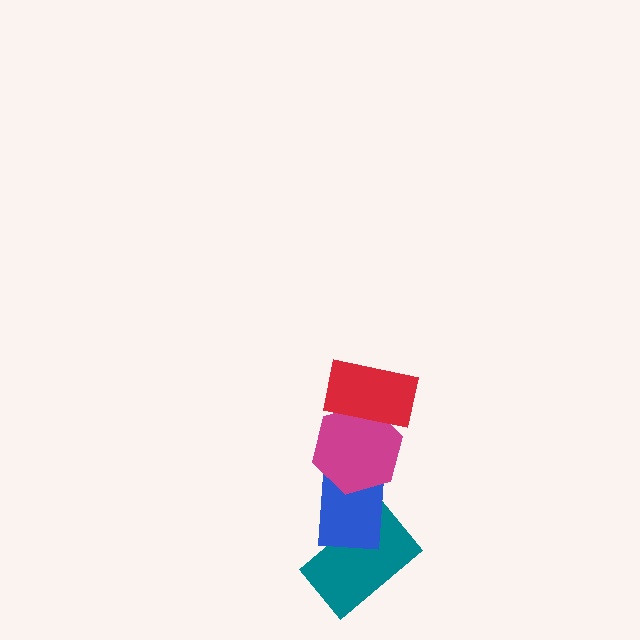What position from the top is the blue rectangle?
The blue rectangle is 3rd from the top.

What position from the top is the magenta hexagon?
The magenta hexagon is 2nd from the top.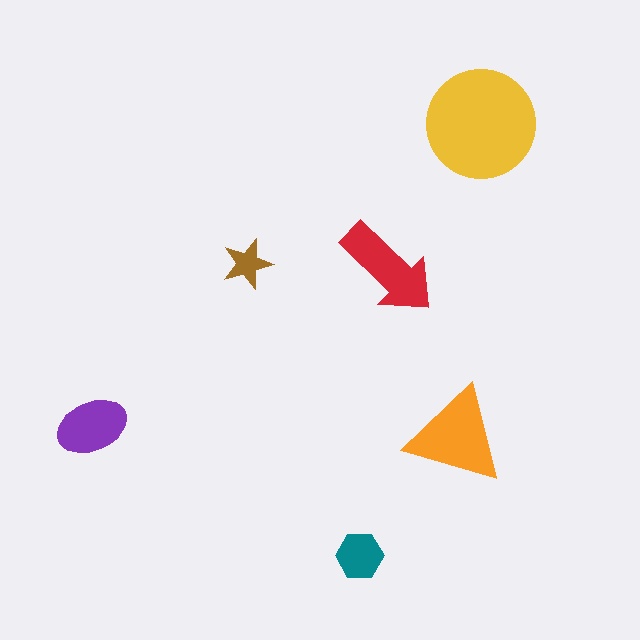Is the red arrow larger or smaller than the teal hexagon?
Larger.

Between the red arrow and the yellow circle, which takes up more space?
The yellow circle.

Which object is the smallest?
The brown star.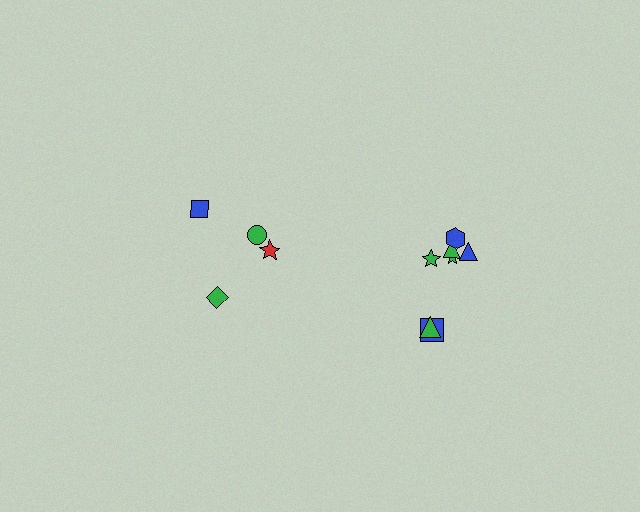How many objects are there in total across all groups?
There are 11 objects.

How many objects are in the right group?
There are 7 objects.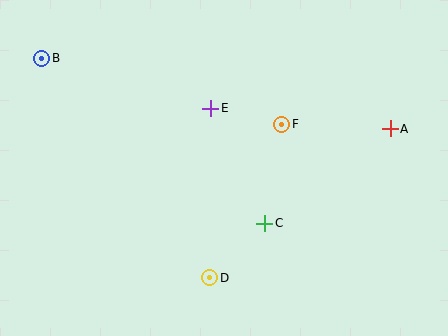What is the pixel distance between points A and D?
The distance between A and D is 234 pixels.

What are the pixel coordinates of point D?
Point D is at (210, 278).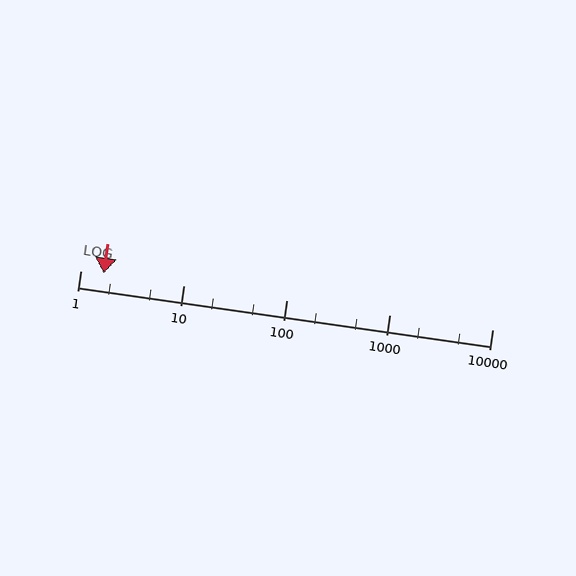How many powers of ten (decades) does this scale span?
The scale spans 4 decades, from 1 to 10000.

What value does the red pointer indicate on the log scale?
The pointer indicates approximately 1.7.